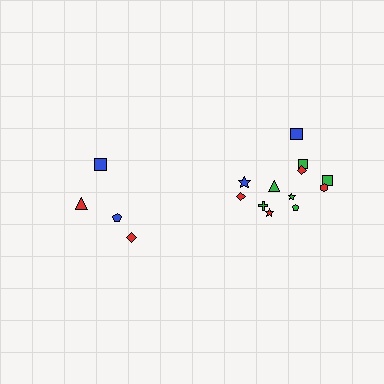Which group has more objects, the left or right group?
The right group.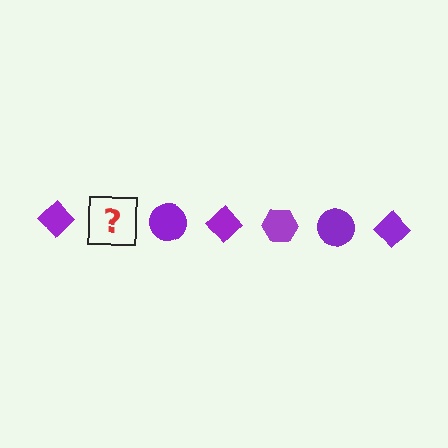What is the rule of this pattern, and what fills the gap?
The rule is that the pattern cycles through diamond, hexagon, circle shapes in purple. The gap should be filled with a purple hexagon.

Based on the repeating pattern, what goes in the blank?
The blank should be a purple hexagon.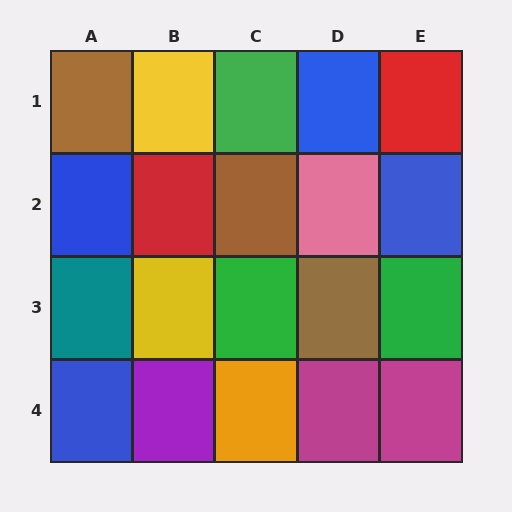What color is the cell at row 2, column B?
Red.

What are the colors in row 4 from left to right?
Blue, purple, orange, magenta, magenta.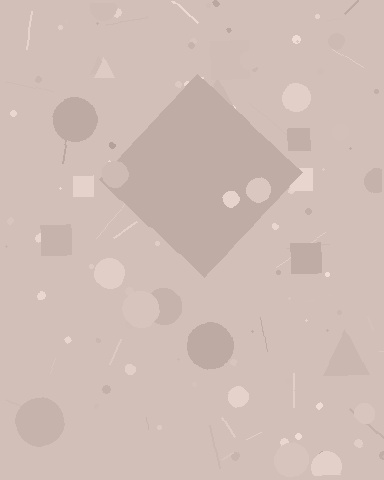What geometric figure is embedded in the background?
A diamond is embedded in the background.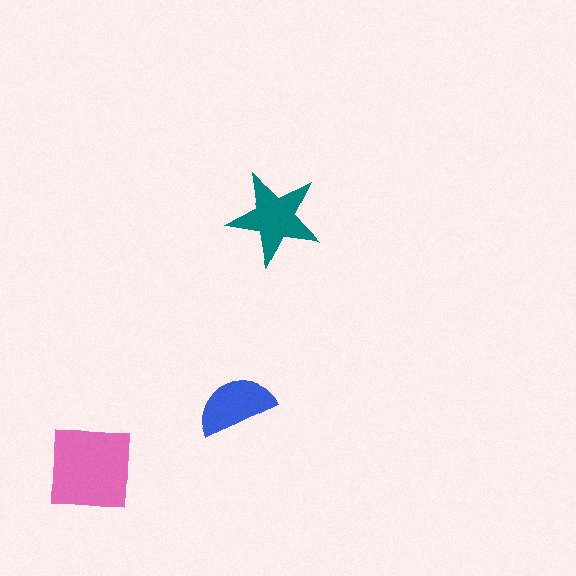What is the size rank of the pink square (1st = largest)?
1st.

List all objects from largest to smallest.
The pink square, the teal star, the blue semicircle.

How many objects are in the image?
There are 3 objects in the image.